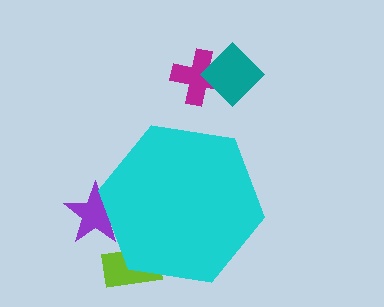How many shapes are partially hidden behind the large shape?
2 shapes are partially hidden.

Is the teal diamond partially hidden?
No, the teal diamond is fully visible.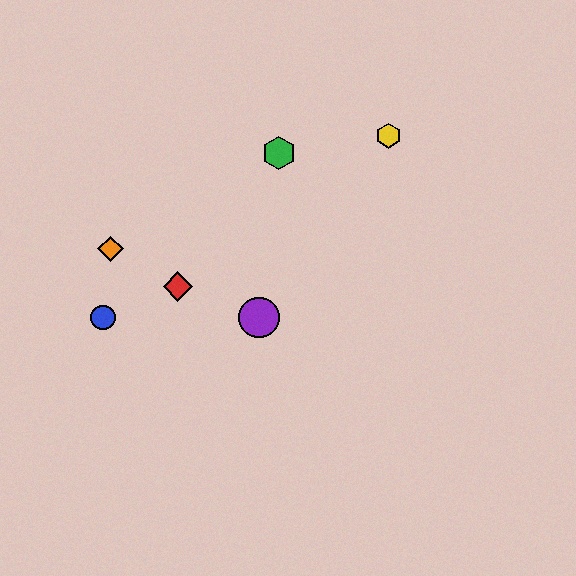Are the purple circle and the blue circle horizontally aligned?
Yes, both are at y≈317.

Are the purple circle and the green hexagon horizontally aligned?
No, the purple circle is at y≈317 and the green hexagon is at y≈153.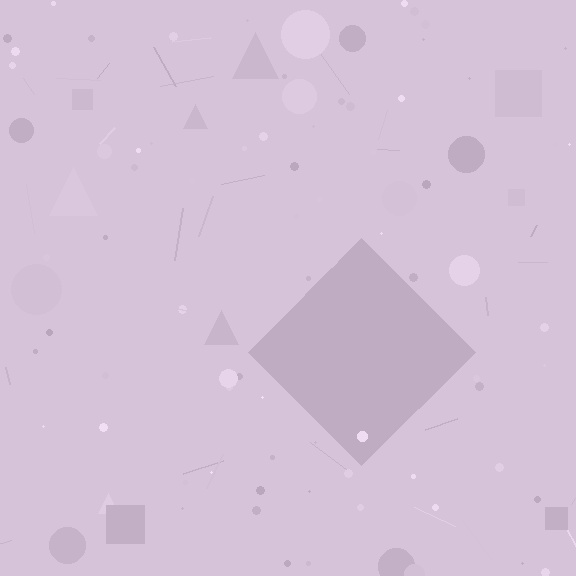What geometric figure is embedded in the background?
A diamond is embedded in the background.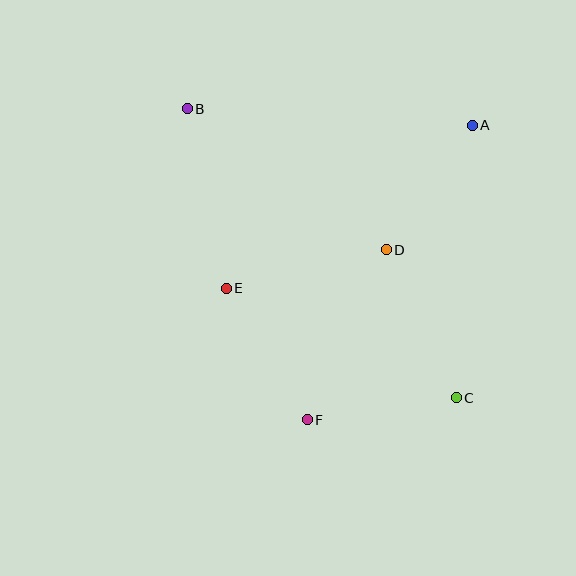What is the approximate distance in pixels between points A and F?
The distance between A and F is approximately 337 pixels.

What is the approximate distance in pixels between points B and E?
The distance between B and E is approximately 183 pixels.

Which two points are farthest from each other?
Points B and C are farthest from each other.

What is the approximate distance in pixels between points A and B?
The distance between A and B is approximately 285 pixels.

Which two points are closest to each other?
Points C and F are closest to each other.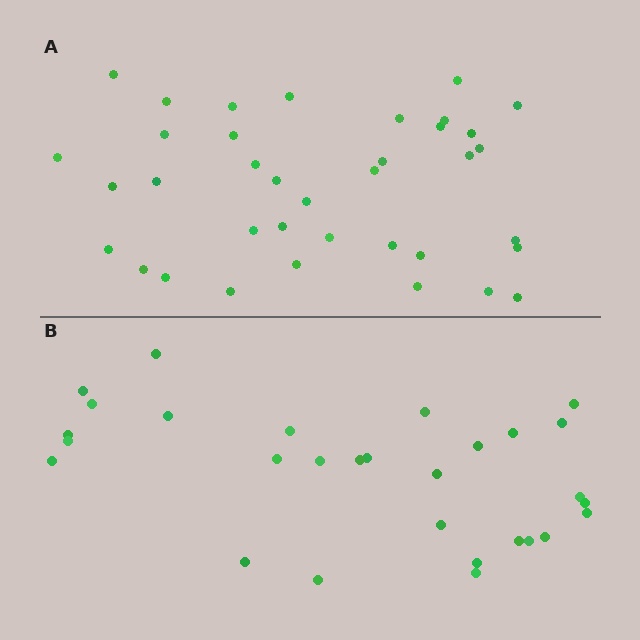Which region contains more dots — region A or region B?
Region A (the top region) has more dots.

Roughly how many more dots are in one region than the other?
Region A has roughly 8 or so more dots than region B.